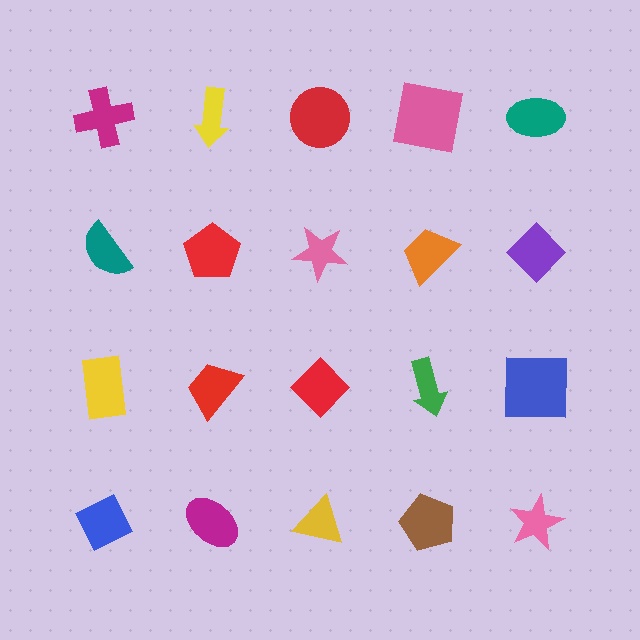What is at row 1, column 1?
A magenta cross.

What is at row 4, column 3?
A yellow triangle.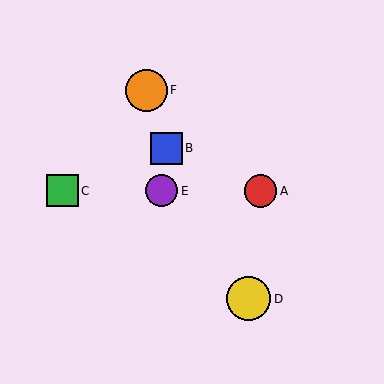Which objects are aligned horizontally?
Objects A, C, E are aligned horizontally.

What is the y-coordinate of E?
Object E is at y≈191.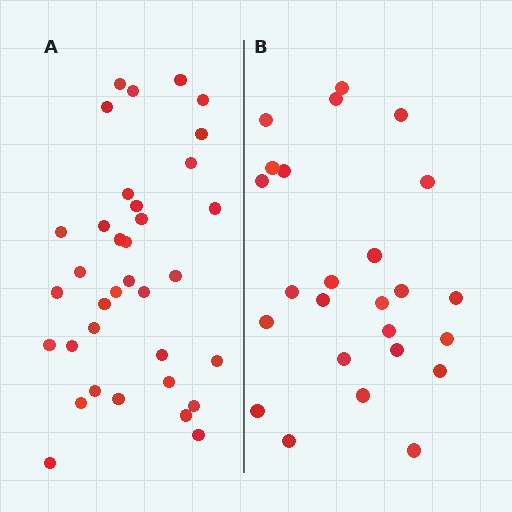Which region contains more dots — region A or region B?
Region A (the left region) has more dots.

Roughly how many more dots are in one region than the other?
Region A has roughly 10 or so more dots than region B.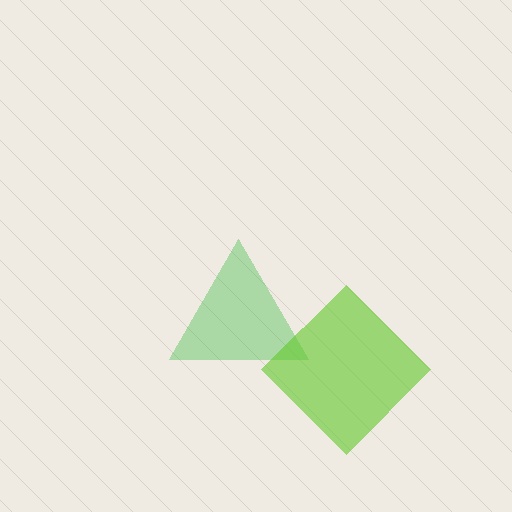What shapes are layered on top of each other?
The layered shapes are: a green triangle, a lime diamond.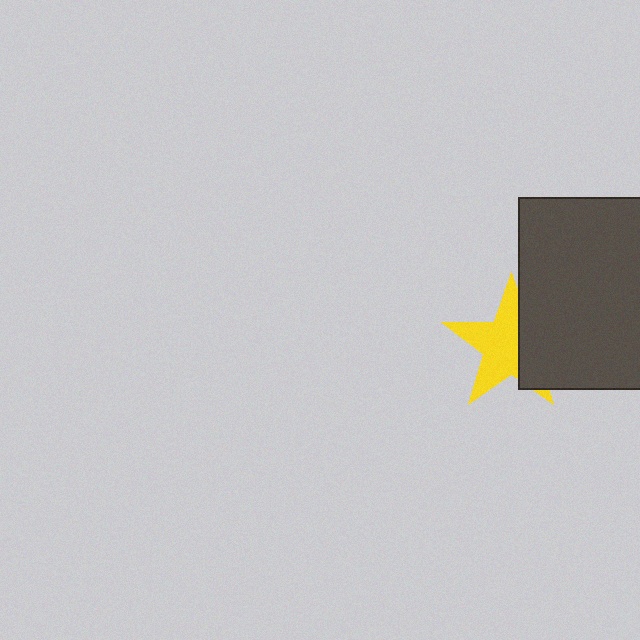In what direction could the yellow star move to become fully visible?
The yellow star could move left. That would shift it out from behind the dark gray rectangle entirely.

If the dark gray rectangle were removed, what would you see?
You would see the complete yellow star.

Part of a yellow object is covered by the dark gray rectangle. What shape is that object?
It is a star.